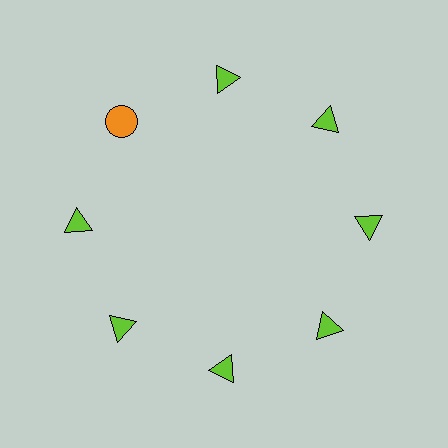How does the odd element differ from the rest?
It differs in both color (orange instead of lime) and shape (circle instead of triangle).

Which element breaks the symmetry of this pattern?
The orange circle at roughly the 10 o'clock position breaks the symmetry. All other shapes are lime triangles.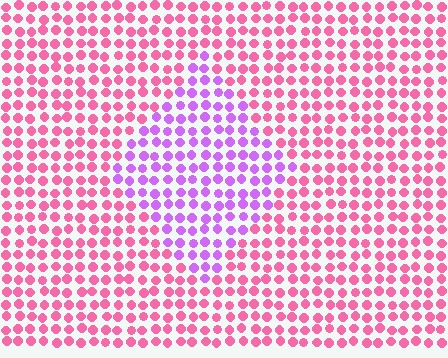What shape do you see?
I see a diamond.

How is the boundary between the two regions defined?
The boundary is defined purely by a slight shift in hue (about 49 degrees). Spacing, size, and orientation are identical on both sides.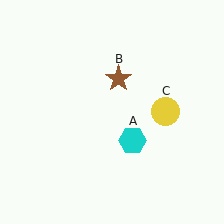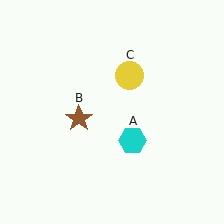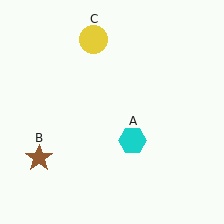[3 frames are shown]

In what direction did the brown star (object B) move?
The brown star (object B) moved down and to the left.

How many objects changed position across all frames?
2 objects changed position: brown star (object B), yellow circle (object C).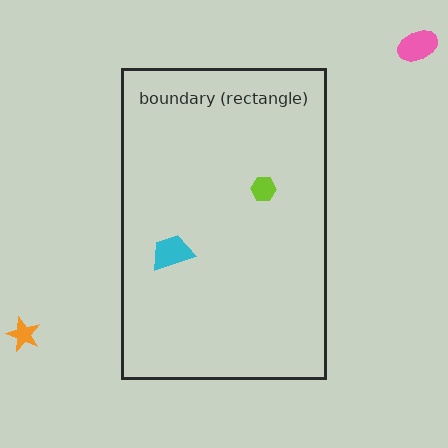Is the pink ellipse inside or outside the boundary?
Outside.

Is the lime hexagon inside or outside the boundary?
Inside.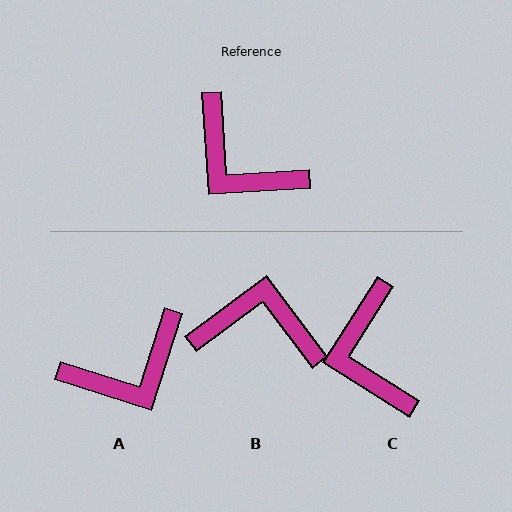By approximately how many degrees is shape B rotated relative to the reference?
Approximately 147 degrees clockwise.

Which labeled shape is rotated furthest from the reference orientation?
B, about 147 degrees away.